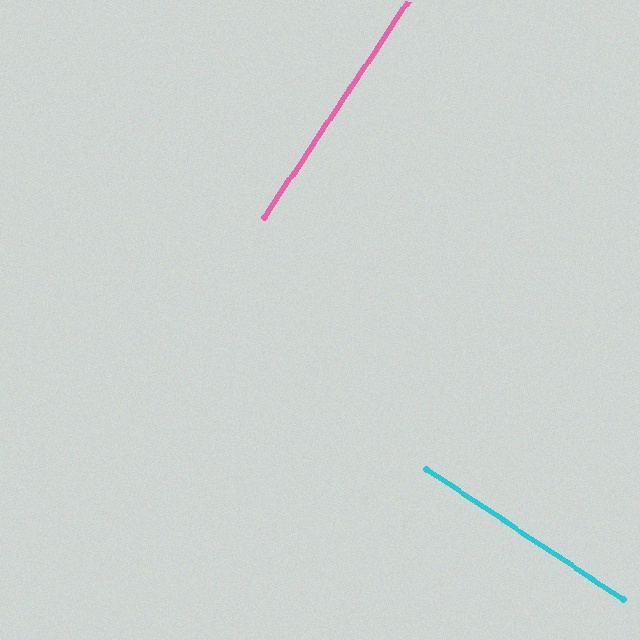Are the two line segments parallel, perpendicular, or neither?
Perpendicular — they meet at approximately 90°.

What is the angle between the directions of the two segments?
Approximately 90 degrees.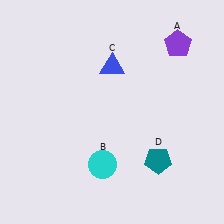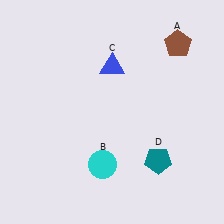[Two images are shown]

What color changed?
The pentagon (A) changed from purple in Image 1 to brown in Image 2.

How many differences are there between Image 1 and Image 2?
There is 1 difference between the two images.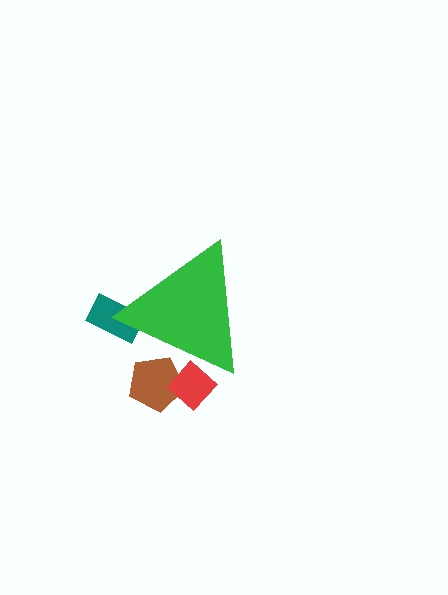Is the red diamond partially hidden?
Yes, the red diamond is partially hidden behind the green triangle.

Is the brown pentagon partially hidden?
Yes, the brown pentagon is partially hidden behind the green triangle.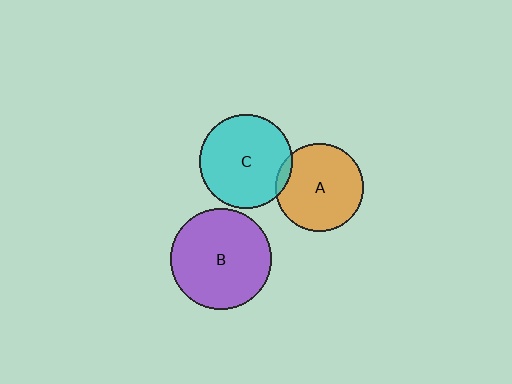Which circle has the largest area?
Circle B (purple).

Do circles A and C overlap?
Yes.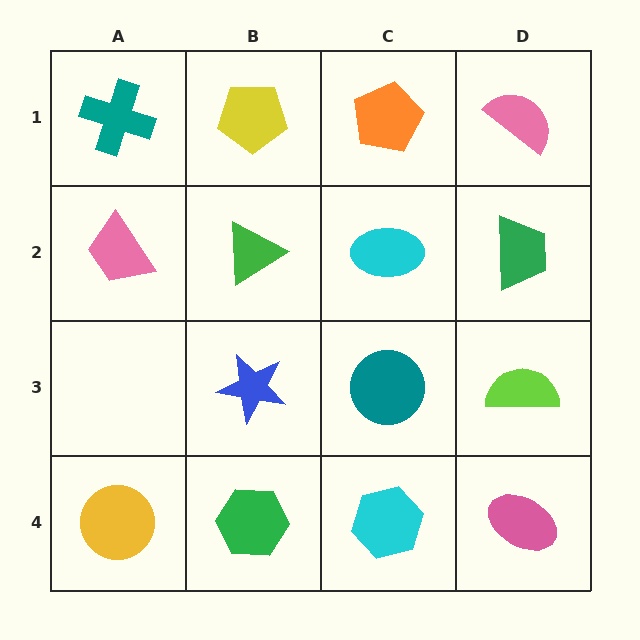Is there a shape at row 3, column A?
No, that cell is empty.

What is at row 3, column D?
A lime semicircle.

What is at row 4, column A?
A yellow circle.